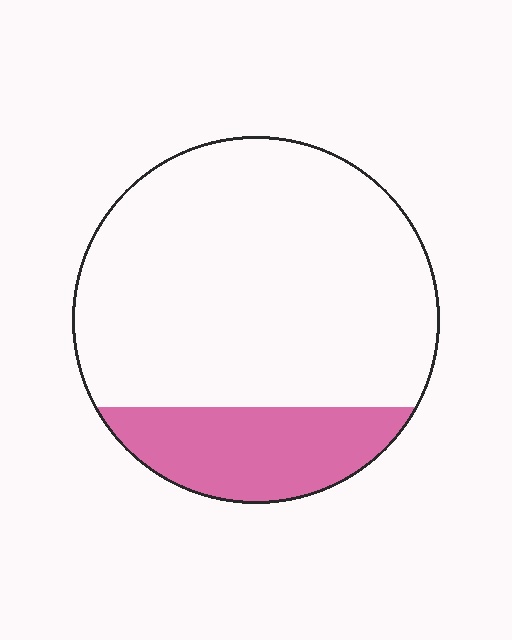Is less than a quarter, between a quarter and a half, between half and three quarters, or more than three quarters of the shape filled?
Less than a quarter.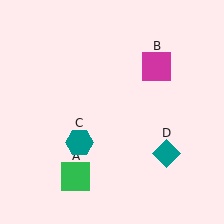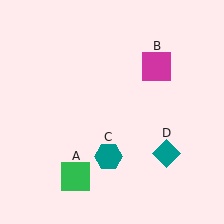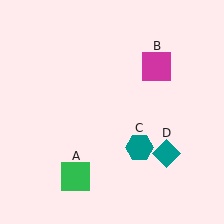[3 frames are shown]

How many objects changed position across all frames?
1 object changed position: teal hexagon (object C).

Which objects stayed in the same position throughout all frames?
Green square (object A) and magenta square (object B) and teal diamond (object D) remained stationary.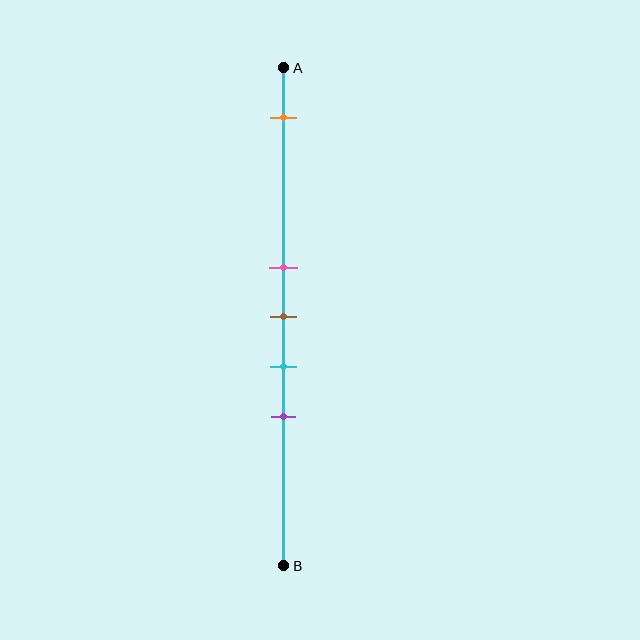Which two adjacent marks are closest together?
The pink and brown marks are the closest adjacent pair.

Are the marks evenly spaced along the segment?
No, the marks are not evenly spaced.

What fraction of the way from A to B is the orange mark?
The orange mark is approximately 10% (0.1) of the way from A to B.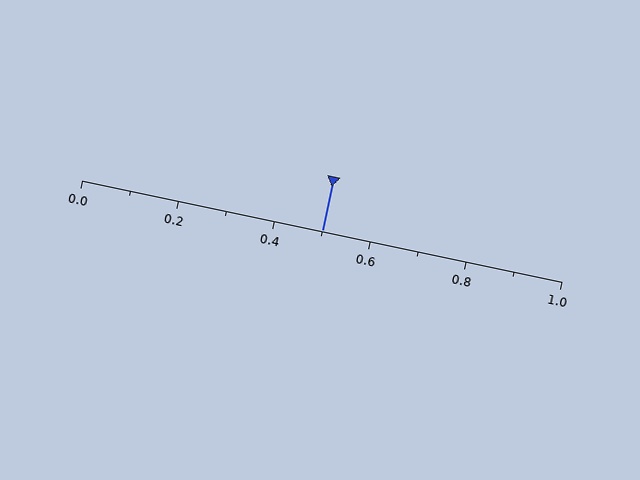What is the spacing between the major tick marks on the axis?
The major ticks are spaced 0.2 apart.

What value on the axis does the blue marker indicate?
The marker indicates approximately 0.5.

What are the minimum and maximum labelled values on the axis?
The axis runs from 0.0 to 1.0.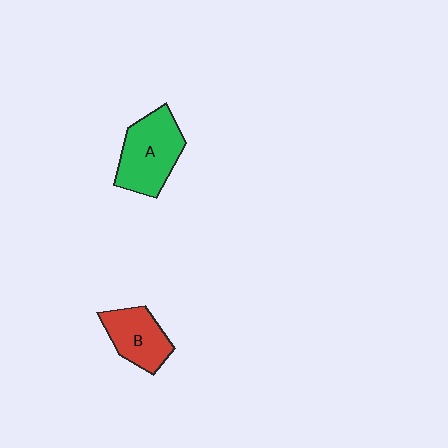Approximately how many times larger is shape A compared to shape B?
Approximately 1.4 times.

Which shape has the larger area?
Shape A (green).